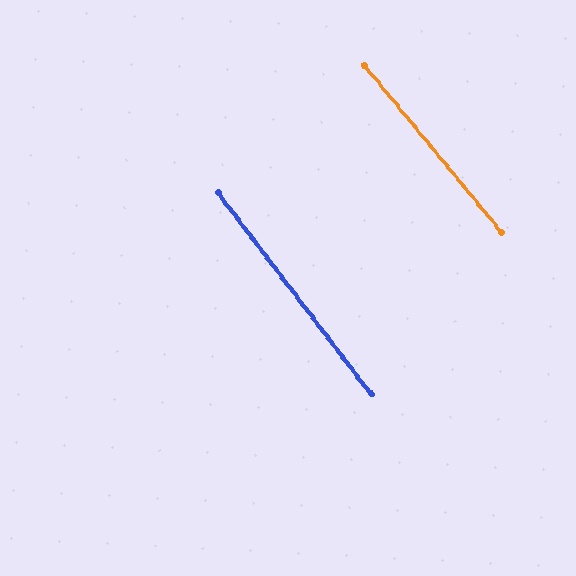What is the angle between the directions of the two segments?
Approximately 2 degrees.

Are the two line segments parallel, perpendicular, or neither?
Parallel — their directions differ by only 2.0°.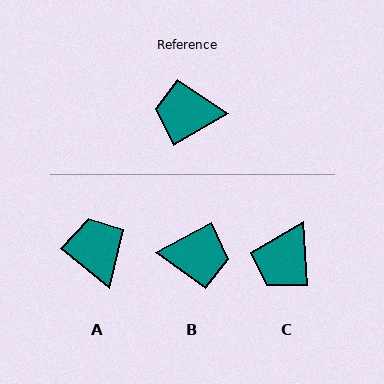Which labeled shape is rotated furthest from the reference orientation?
B, about 179 degrees away.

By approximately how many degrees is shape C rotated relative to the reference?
Approximately 64 degrees counter-clockwise.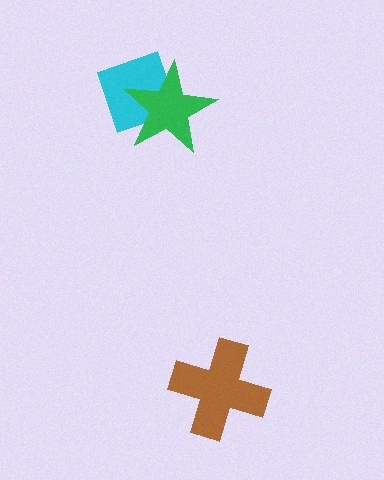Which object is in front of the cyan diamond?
The green star is in front of the cyan diamond.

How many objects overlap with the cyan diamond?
1 object overlaps with the cyan diamond.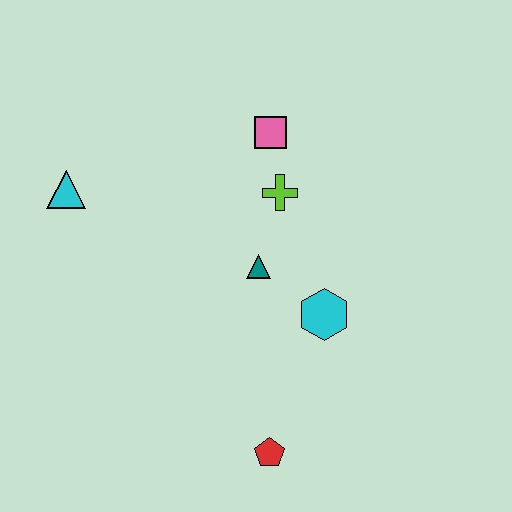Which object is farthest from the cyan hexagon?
The cyan triangle is farthest from the cyan hexagon.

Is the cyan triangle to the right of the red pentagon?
No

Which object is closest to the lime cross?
The pink square is closest to the lime cross.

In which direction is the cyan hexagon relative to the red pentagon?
The cyan hexagon is above the red pentagon.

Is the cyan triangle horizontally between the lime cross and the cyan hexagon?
No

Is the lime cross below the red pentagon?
No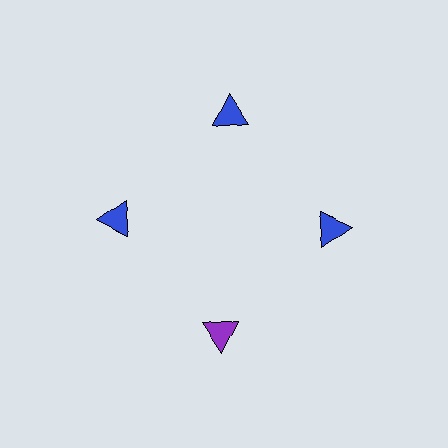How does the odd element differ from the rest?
It has a different color: purple instead of blue.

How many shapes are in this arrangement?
There are 4 shapes arranged in a ring pattern.